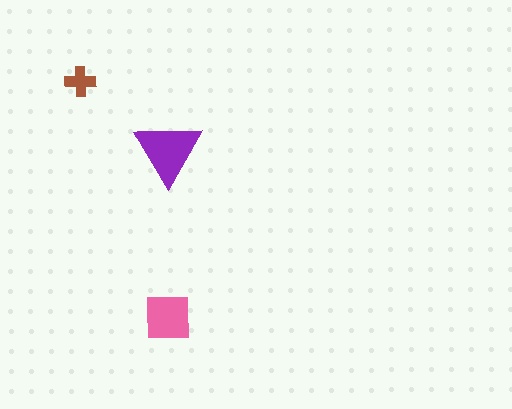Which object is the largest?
The purple triangle.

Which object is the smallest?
The brown cross.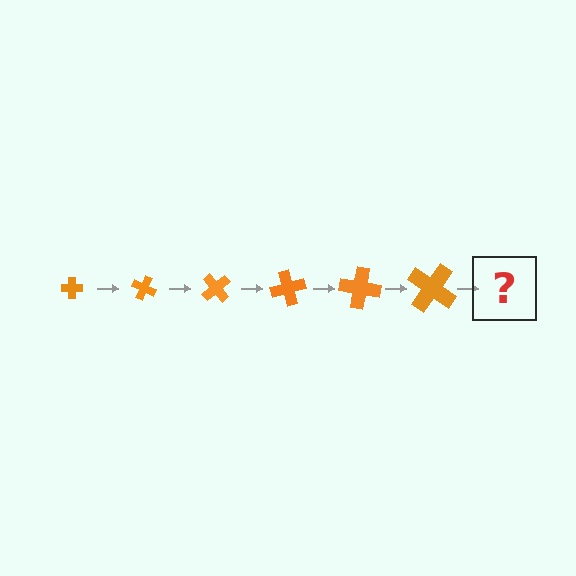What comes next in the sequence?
The next element should be a cross, larger than the previous one and rotated 150 degrees from the start.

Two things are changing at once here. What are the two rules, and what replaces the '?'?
The two rules are that the cross grows larger each step and it rotates 25 degrees each step. The '?' should be a cross, larger than the previous one and rotated 150 degrees from the start.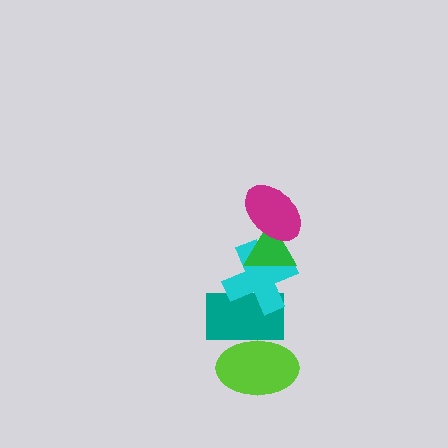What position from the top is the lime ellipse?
The lime ellipse is 5th from the top.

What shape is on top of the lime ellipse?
The teal rectangle is on top of the lime ellipse.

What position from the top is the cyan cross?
The cyan cross is 3rd from the top.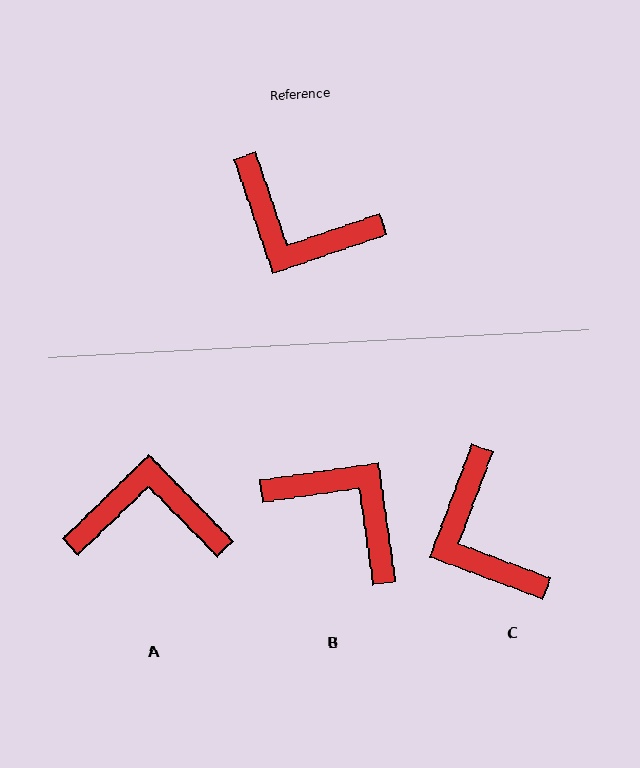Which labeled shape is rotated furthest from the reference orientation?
B, about 169 degrees away.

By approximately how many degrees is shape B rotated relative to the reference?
Approximately 169 degrees counter-clockwise.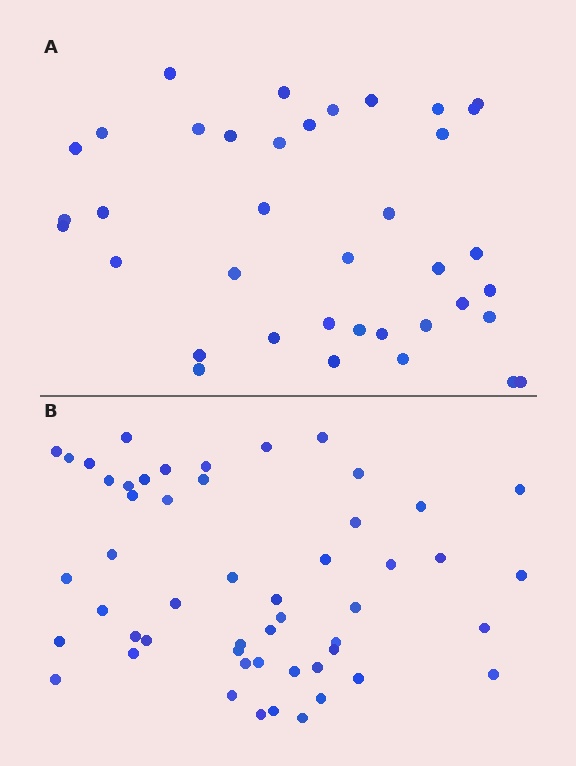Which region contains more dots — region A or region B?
Region B (the bottom region) has more dots.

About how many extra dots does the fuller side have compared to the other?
Region B has approximately 15 more dots than region A.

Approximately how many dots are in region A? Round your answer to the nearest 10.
About 40 dots. (The exact count is 38, which rounds to 40.)